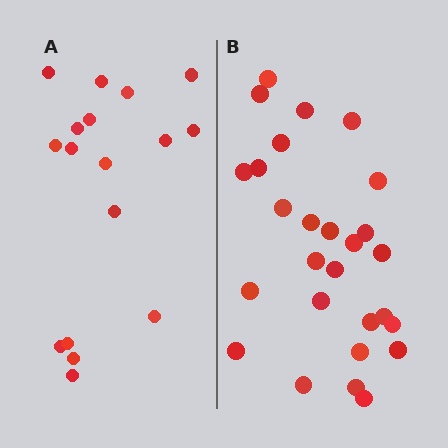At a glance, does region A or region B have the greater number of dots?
Region B (the right region) has more dots.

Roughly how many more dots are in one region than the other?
Region B has roughly 10 or so more dots than region A.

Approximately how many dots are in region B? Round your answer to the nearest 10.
About 30 dots. (The exact count is 27, which rounds to 30.)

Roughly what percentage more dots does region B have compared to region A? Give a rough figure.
About 60% more.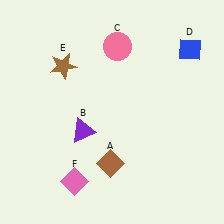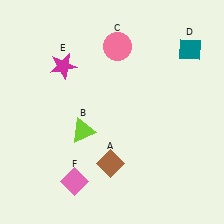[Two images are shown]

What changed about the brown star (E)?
In Image 1, E is brown. In Image 2, it changed to magenta.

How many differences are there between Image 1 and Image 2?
There are 3 differences between the two images.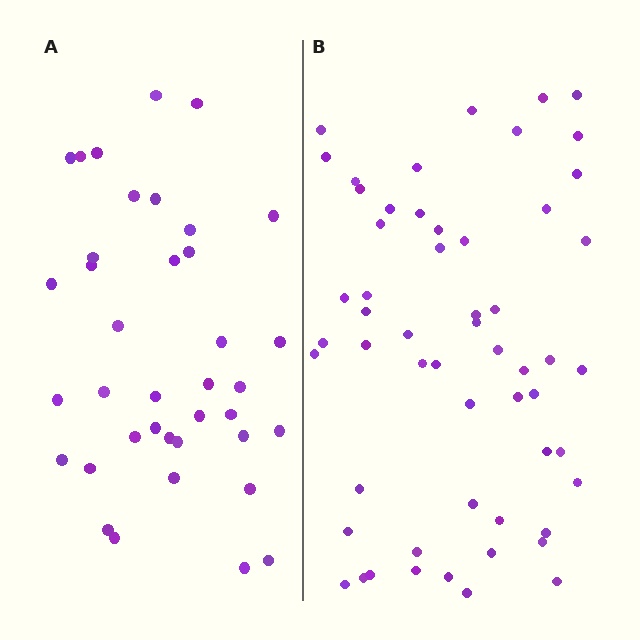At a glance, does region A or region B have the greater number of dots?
Region B (the right region) has more dots.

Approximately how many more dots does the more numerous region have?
Region B has approximately 20 more dots than region A.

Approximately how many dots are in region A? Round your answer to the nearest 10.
About 40 dots. (The exact count is 38, which rounds to 40.)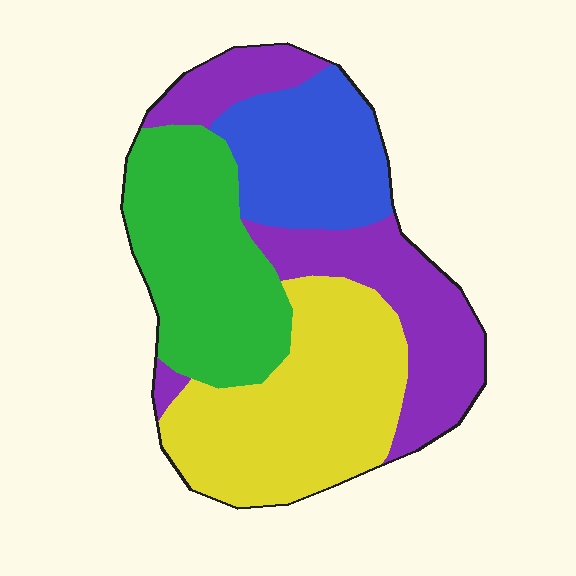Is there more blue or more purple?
Purple.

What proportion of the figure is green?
Green takes up about one quarter (1/4) of the figure.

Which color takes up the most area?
Yellow, at roughly 30%.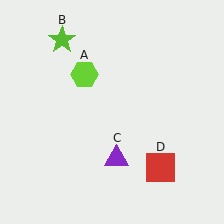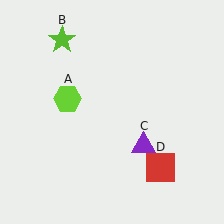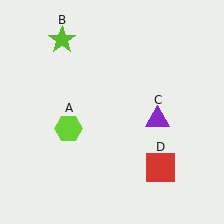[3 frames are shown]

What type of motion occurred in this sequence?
The lime hexagon (object A), purple triangle (object C) rotated counterclockwise around the center of the scene.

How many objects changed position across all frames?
2 objects changed position: lime hexagon (object A), purple triangle (object C).